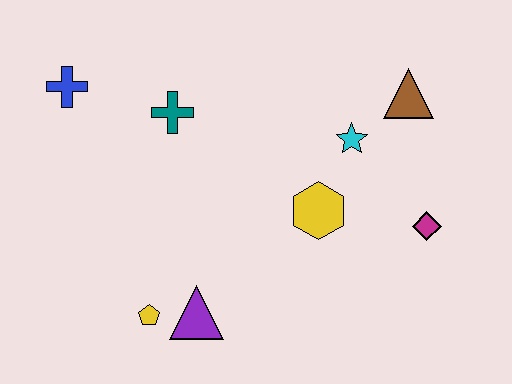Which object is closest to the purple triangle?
The yellow pentagon is closest to the purple triangle.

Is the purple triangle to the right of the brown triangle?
No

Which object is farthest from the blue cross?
The magenta diamond is farthest from the blue cross.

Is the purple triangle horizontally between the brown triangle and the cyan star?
No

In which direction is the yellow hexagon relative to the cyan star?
The yellow hexagon is below the cyan star.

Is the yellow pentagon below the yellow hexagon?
Yes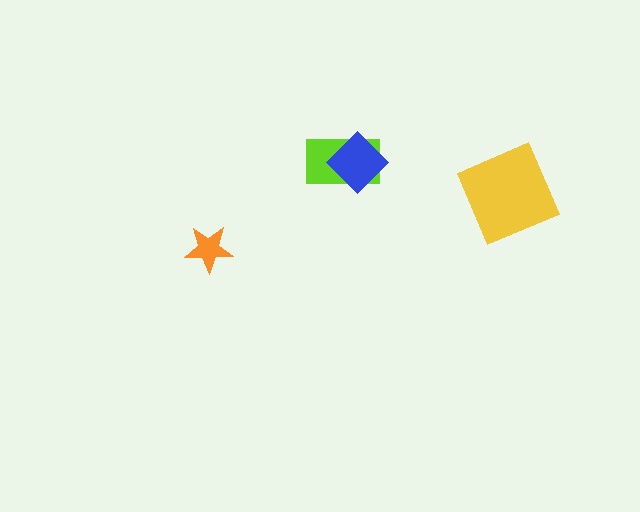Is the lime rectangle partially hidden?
Yes, it is partially covered by another shape.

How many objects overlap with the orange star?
0 objects overlap with the orange star.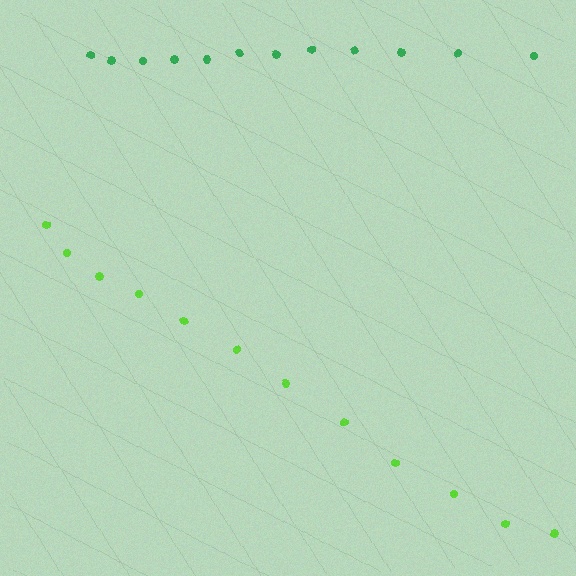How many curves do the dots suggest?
There are 2 distinct paths.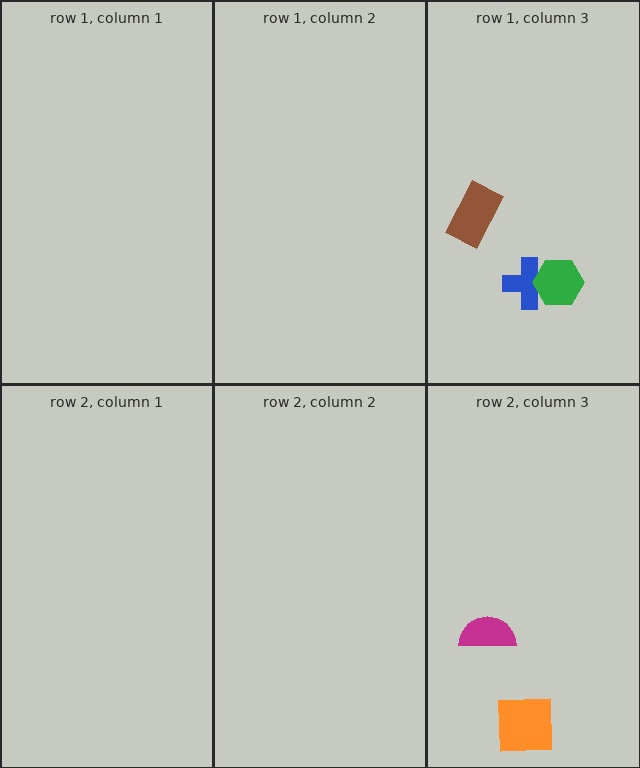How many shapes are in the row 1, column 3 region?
3.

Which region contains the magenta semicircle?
The row 2, column 3 region.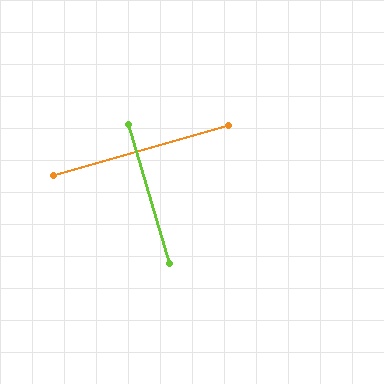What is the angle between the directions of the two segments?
Approximately 89 degrees.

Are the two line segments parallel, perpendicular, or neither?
Perpendicular — they meet at approximately 89°.